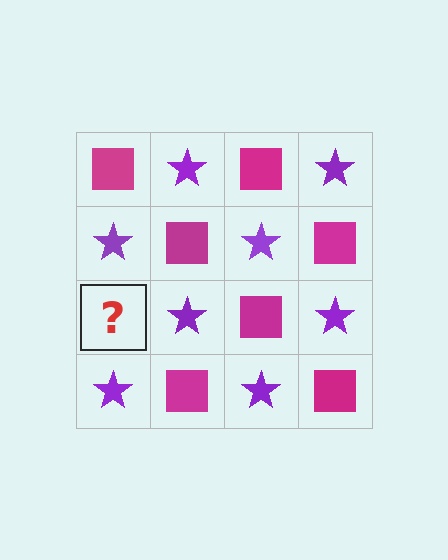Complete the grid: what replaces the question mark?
The question mark should be replaced with a magenta square.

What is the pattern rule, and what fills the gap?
The rule is that it alternates magenta square and purple star in a checkerboard pattern. The gap should be filled with a magenta square.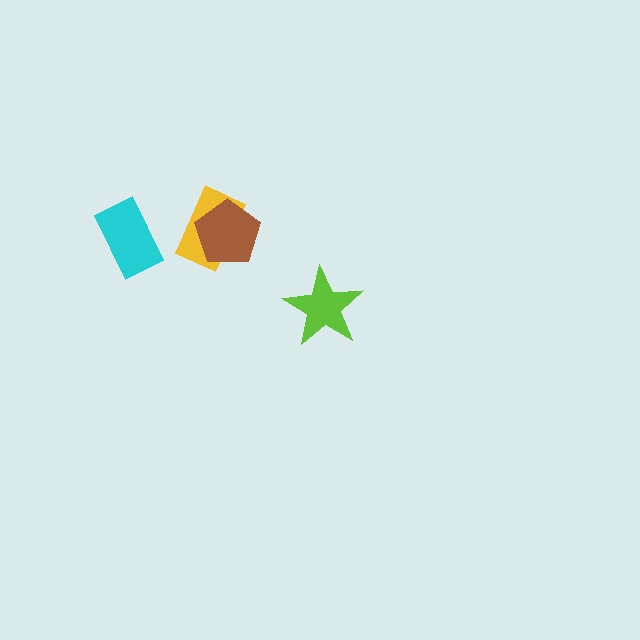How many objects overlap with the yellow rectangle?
1 object overlaps with the yellow rectangle.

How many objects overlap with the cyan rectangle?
0 objects overlap with the cyan rectangle.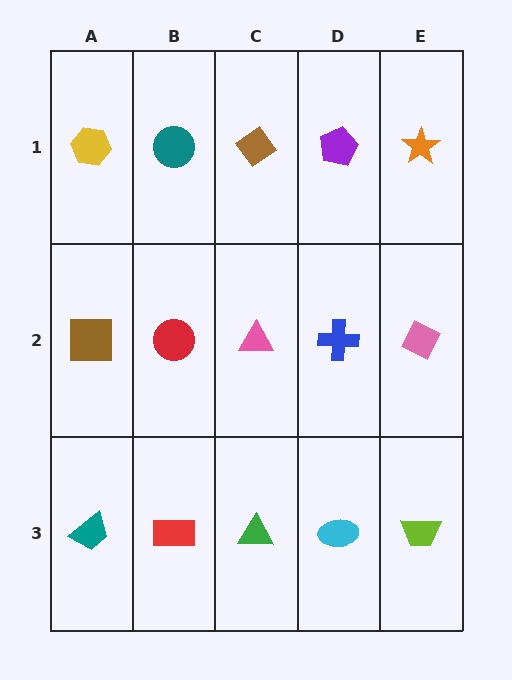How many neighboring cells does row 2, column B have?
4.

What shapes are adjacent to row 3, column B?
A red circle (row 2, column B), a teal trapezoid (row 3, column A), a green triangle (row 3, column C).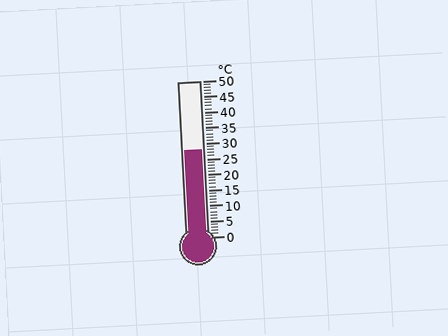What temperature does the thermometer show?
The thermometer shows approximately 28°C.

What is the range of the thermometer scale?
The thermometer scale ranges from 0°C to 50°C.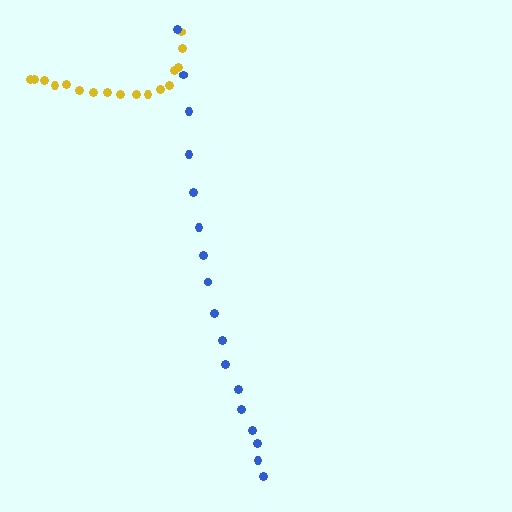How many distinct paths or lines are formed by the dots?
There are 2 distinct paths.